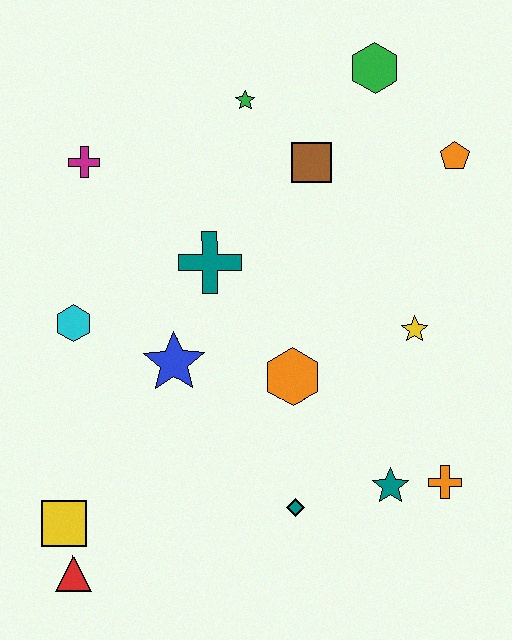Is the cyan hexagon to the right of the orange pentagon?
No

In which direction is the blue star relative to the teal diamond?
The blue star is above the teal diamond.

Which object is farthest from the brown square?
The red triangle is farthest from the brown square.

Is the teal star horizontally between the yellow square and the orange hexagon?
No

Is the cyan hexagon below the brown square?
Yes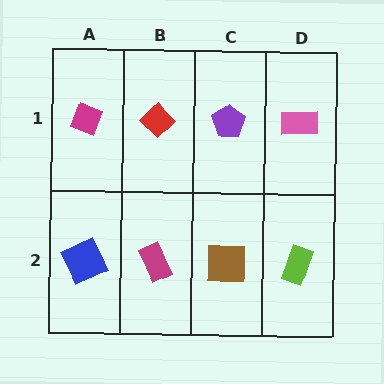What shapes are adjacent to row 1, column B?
A magenta rectangle (row 2, column B), a magenta diamond (row 1, column A), a purple pentagon (row 1, column C).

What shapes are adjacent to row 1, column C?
A brown square (row 2, column C), a red diamond (row 1, column B), a pink rectangle (row 1, column D).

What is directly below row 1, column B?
A magenta rectangle.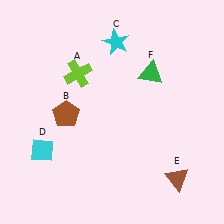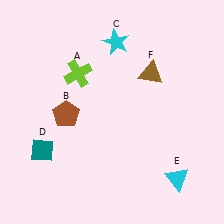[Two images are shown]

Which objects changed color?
D changed from cyan to teal. E changed from brown to cyan. F changed from green to brown.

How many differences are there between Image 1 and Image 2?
There are 3 differences between the two images.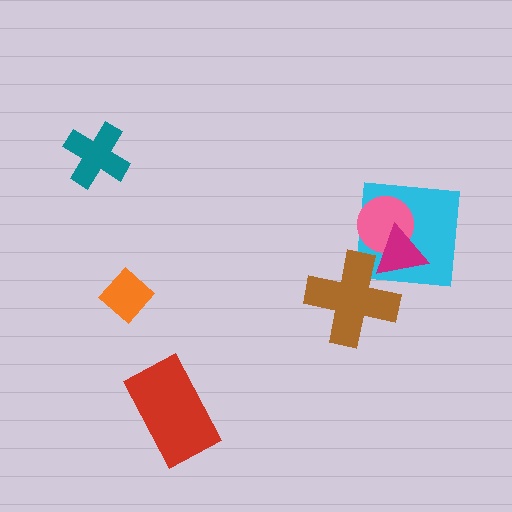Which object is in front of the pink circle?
The magenta triangle is in front of the pink circle.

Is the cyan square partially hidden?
Yes, it is partially covered by another shape.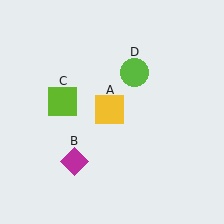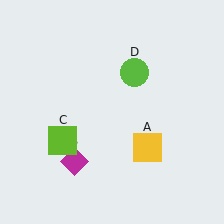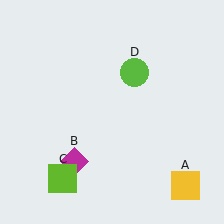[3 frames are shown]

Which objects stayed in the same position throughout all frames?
Magenta diamond (object B) and lime circle (object D) remained stationary.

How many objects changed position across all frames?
2 objects changed position: yellow square (object A), lime square (object C).